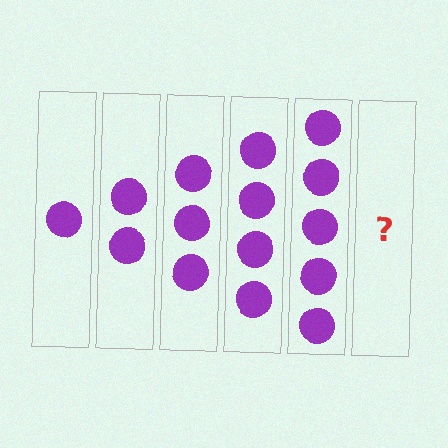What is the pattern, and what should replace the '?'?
The pattern is that each step adds one more circle. The '?' should be 6 circles.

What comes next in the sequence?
The next element should be 6 circles.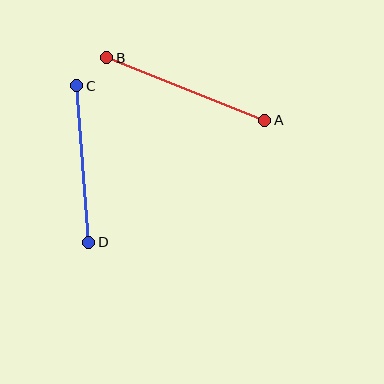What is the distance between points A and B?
The distance is approximately 170 pixels.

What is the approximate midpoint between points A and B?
The midpoint is at approximately (186, 89) pixels.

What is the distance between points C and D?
The distance is approximately 157 pixels.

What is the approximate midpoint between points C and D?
The midpoint is at approximately (83, 164) pixels.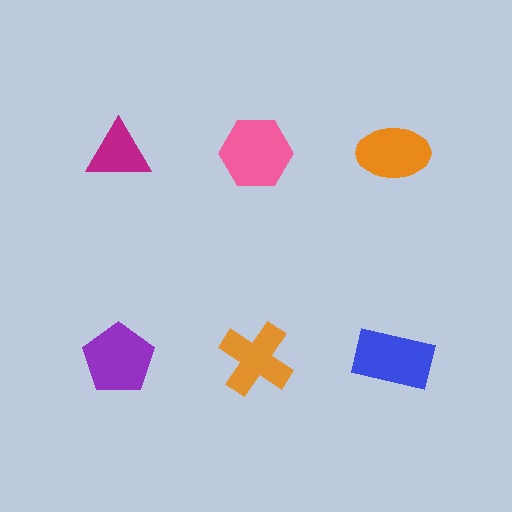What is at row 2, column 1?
A purple pentagon.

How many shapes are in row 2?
3 shapes.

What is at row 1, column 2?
A pink hexagon.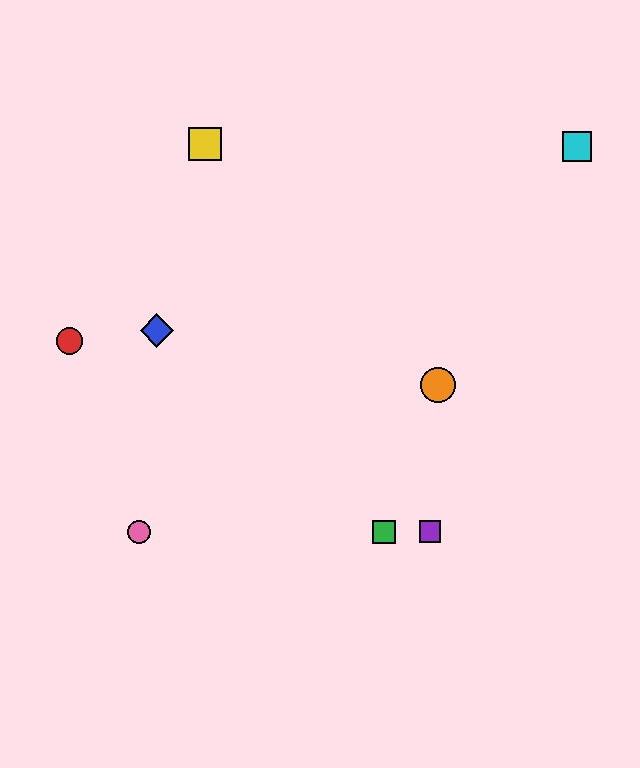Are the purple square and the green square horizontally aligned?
Yes, both are at y≈532.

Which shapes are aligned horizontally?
The green square, the purple square, the pink circle are aligned horizontally.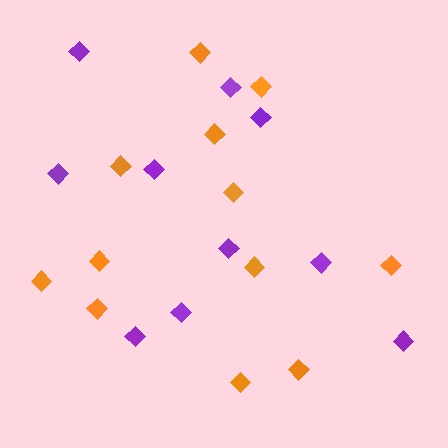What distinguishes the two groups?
There are 2 groups: one group of purple diamonds (10) and one group of orange diamonds (12).